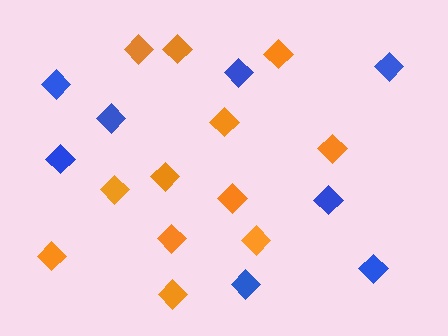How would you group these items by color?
There are 2 groups: one group of blue diamonds (8) and one group of orange diamonds (12).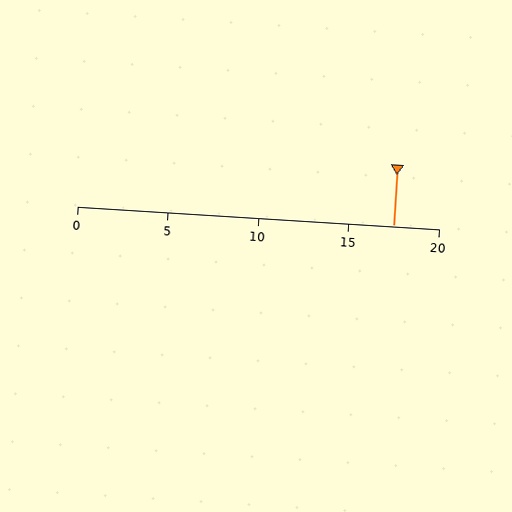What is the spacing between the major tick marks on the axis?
The major ticks are spaced 5 apart.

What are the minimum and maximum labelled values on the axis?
The axis runs from 0 to 20.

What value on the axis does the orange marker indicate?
The marker indicates approximately 17.5.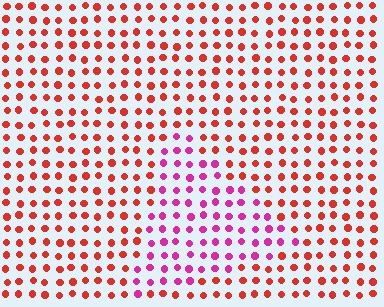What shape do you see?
I see a triangle.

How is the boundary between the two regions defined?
The boundary is defined purely by a slight shift in hue (about 44 degrees). Spacing, size, and orientation are identical on both sides.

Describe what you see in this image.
The image is filled with small red elements in a uniform arrangement. A triangle-shaped region is visible where the elements are tinted to a slightly different hue, forming a subtle color boundary.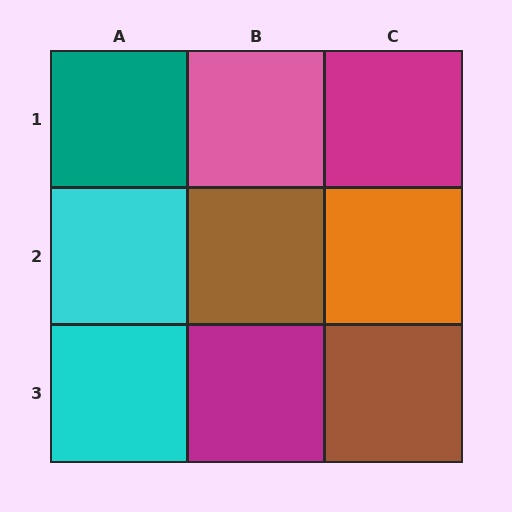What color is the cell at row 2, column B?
Brown.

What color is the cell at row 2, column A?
Cyan.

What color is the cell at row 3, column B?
Magenta.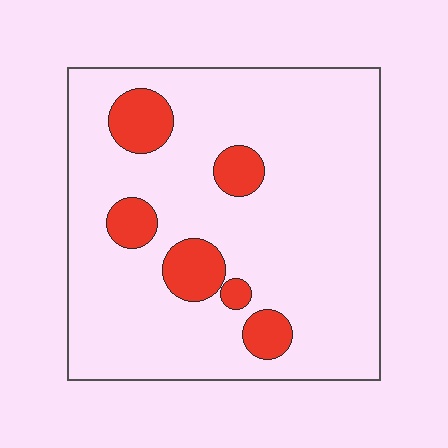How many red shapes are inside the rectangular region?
6.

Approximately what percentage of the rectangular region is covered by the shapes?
Approximately 15%.